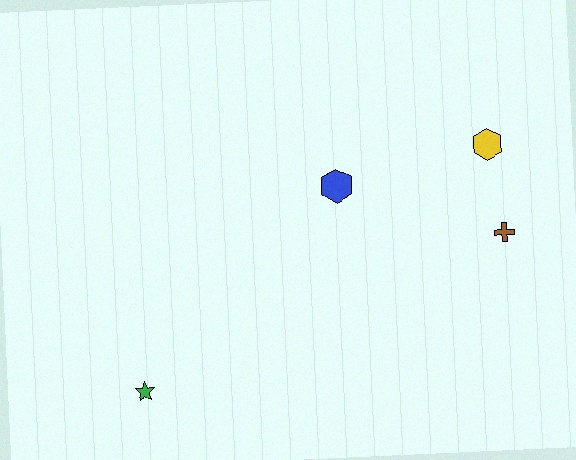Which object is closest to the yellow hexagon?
The brown cross is closest to the yellow hexagon.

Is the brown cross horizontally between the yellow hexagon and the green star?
No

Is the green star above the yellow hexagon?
No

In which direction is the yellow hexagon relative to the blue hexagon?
The yellow hexagon is to the right of the blue hexagon.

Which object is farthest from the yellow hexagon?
The green star is farthest from the yellow hexagon.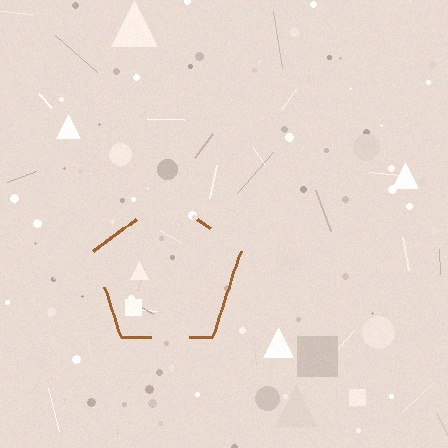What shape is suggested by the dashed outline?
The dashed outline suggests a pentagon.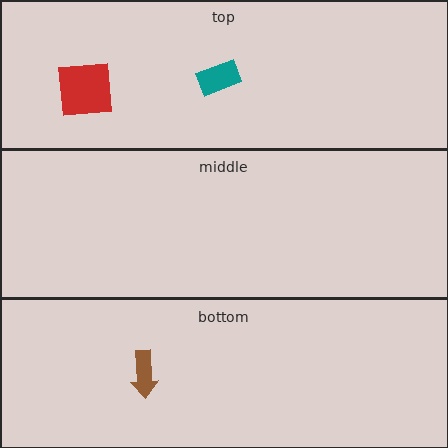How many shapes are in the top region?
2.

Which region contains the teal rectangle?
The top region.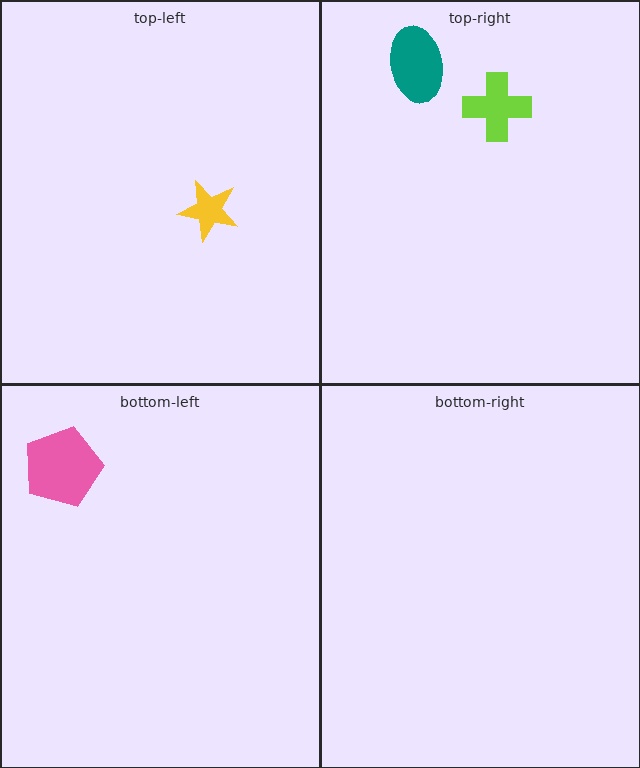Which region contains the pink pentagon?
The bottom-left region.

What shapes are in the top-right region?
The teal ellipse, the lime cross.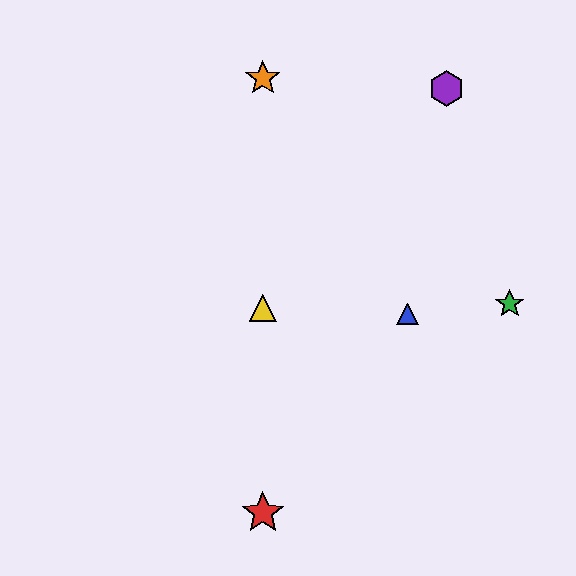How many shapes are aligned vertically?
3 shapes (the red star, the yellow triangle, the orange star) are aligned vertically.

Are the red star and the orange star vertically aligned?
Yes, both are at x≈263.